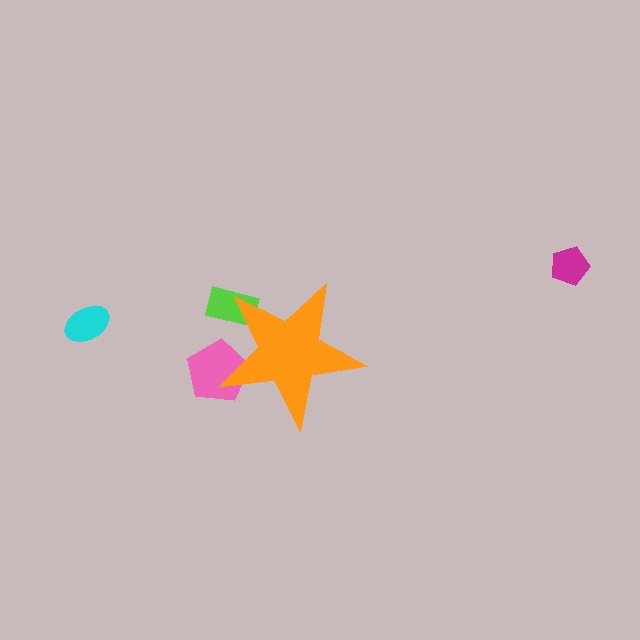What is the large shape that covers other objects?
An orange star.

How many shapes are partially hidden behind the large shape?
2 shapes are partially hidden.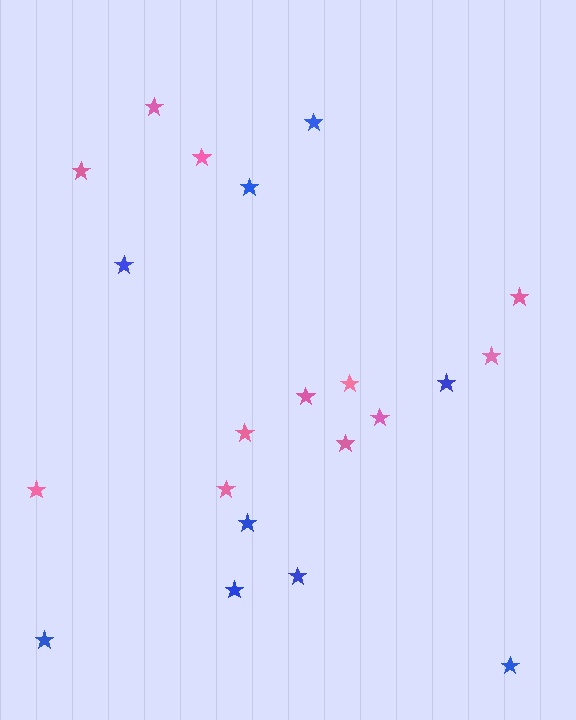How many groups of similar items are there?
There are 2 groups: one group of pink stars (12) and one group of blue stars (9).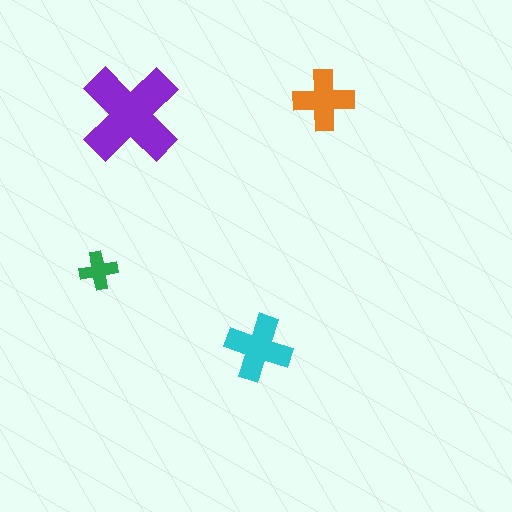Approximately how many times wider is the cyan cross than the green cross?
About 1.5 times wider.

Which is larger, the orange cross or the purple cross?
The purple one.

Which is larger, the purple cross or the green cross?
The purple one.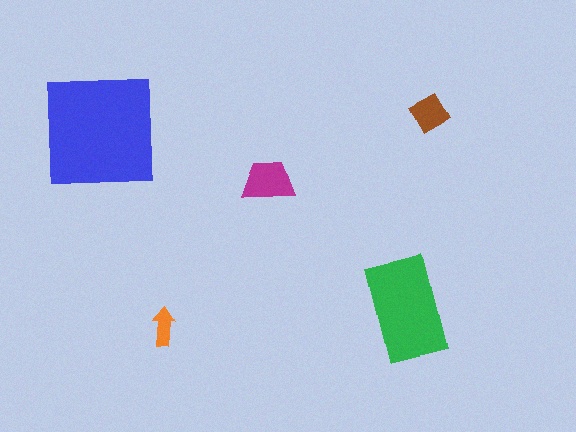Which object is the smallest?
The orange arrow.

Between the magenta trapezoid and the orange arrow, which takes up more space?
The magenta trapezoid.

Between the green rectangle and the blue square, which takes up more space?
The blue square.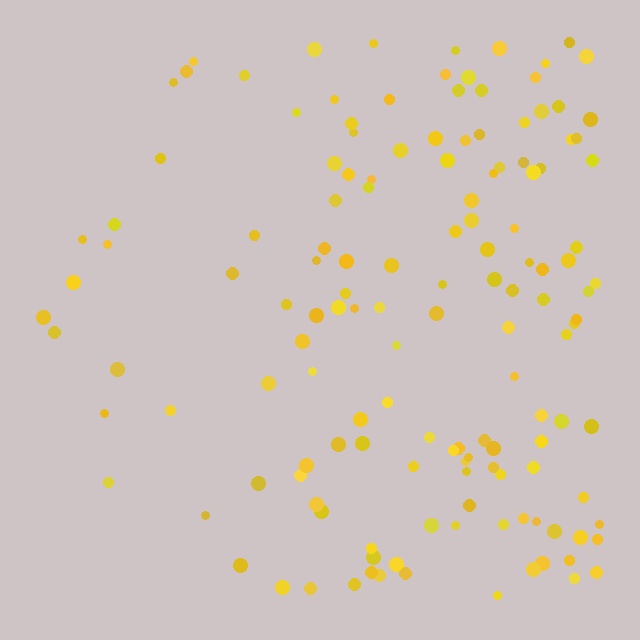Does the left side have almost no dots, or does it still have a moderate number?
Still a moderate number, just noticeably fewer than the right.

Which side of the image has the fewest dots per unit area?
The left.